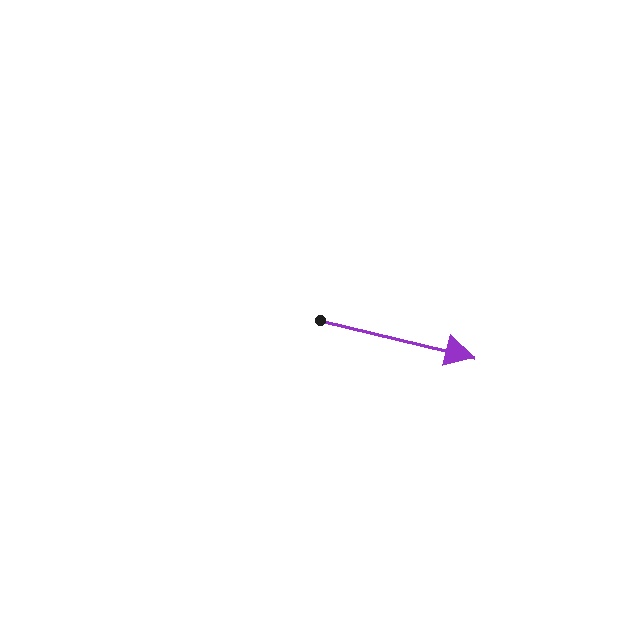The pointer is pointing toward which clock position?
Roughly 3 o'clock.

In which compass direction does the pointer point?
East.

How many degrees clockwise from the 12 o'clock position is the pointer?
Approximately 104 degrees.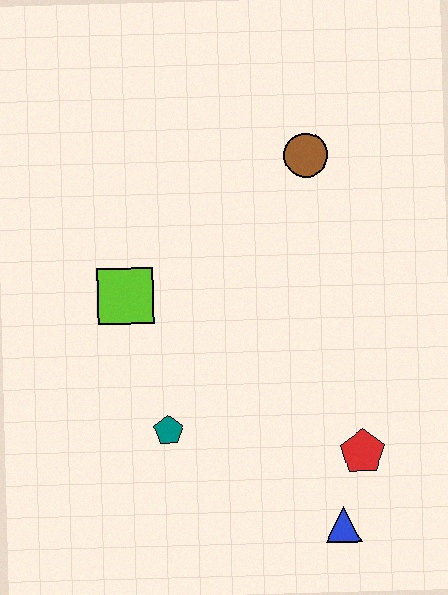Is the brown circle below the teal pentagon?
No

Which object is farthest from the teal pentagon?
The brown circle is farthest from the teal pentagon.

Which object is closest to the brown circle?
The lime square is closest to the brown circle.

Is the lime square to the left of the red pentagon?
Yes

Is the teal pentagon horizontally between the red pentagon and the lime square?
Yes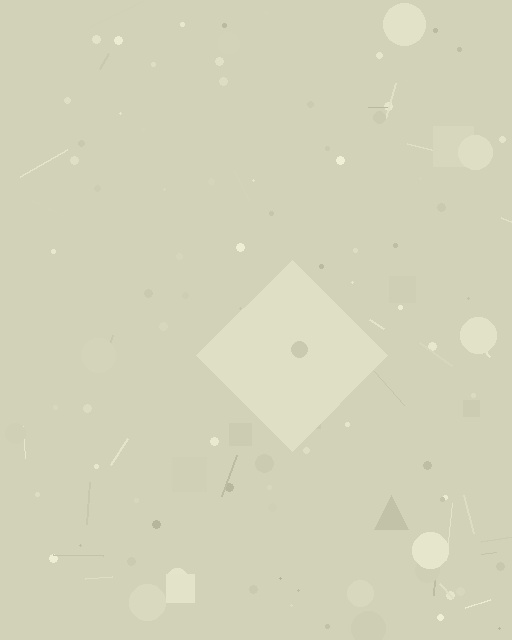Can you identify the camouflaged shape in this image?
The camouflaged shape is a diamond.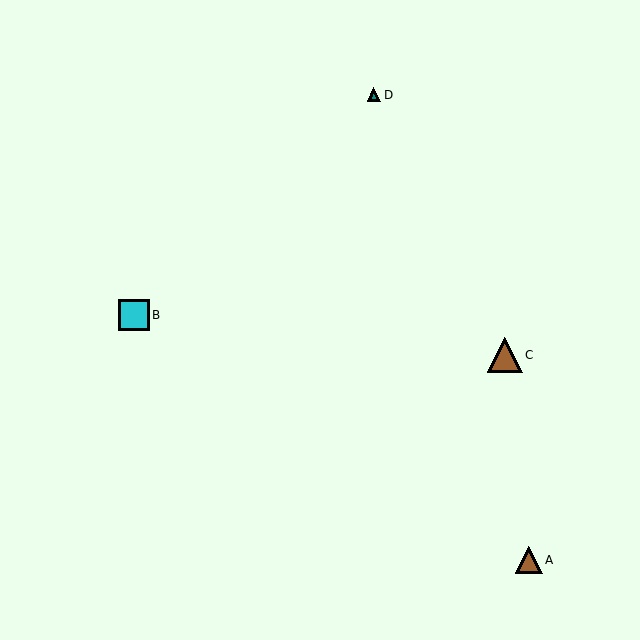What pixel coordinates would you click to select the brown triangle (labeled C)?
Click at (505, 355) to select the brown triangle C.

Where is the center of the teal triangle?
The center of the teal triangle is at (374, 95).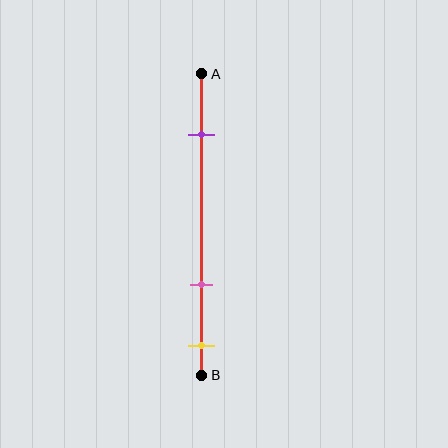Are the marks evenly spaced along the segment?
No, the marks are not evenly spaced.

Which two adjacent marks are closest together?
The pink and yellow marks are the closest adjacent pair.